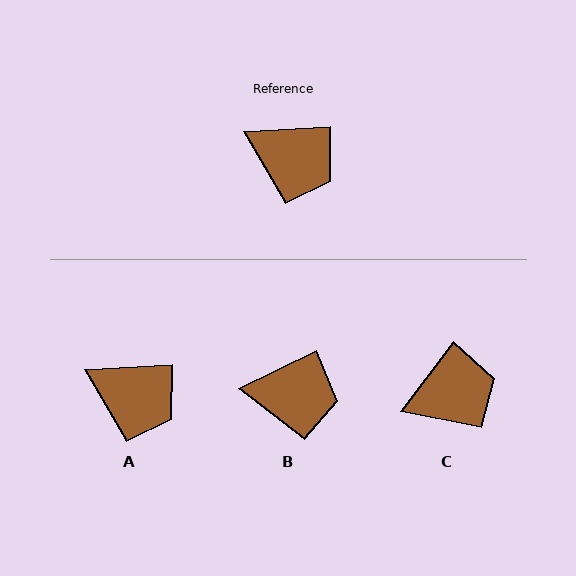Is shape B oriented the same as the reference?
No, it is off by about 22 degrees.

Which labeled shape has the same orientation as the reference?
A.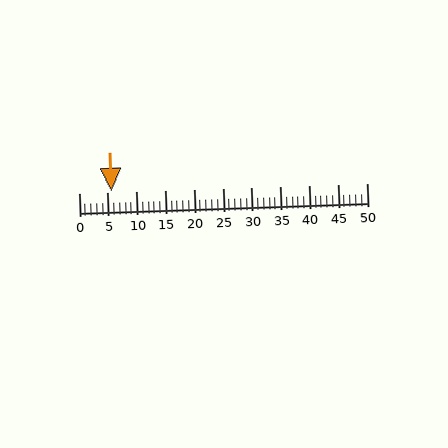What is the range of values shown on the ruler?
The ruler shows values from 0 to 50.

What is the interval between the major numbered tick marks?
The major tick marks are spaced 5 units apart.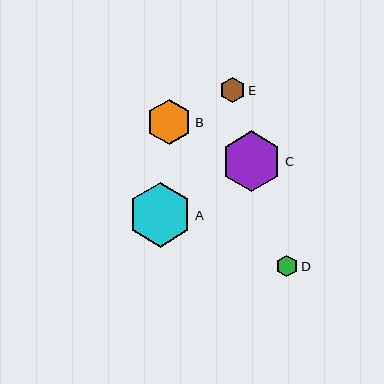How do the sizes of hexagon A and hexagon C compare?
Hexagon A and hexagon C are approximately the same size.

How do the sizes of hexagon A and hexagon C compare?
Hexagon A and hexagon C are approximately the same size.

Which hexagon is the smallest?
Hexagon D is the smallest with a size of approximately 21 pixels.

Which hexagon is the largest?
Hexagon A is the largest with a size of approximately 64 pixels.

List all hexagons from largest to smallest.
From largest to smallest: A, C, B, E, D.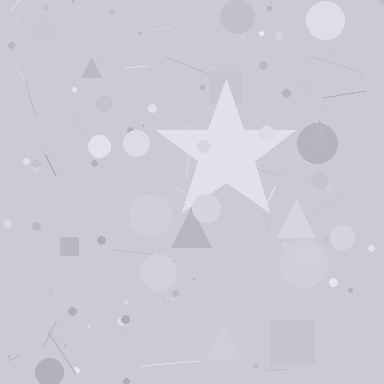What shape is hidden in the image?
A star is hidden in the image.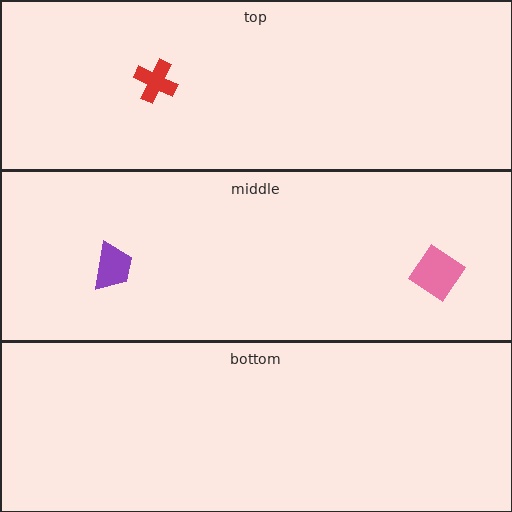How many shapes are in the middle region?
2.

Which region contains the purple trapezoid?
The middle region.